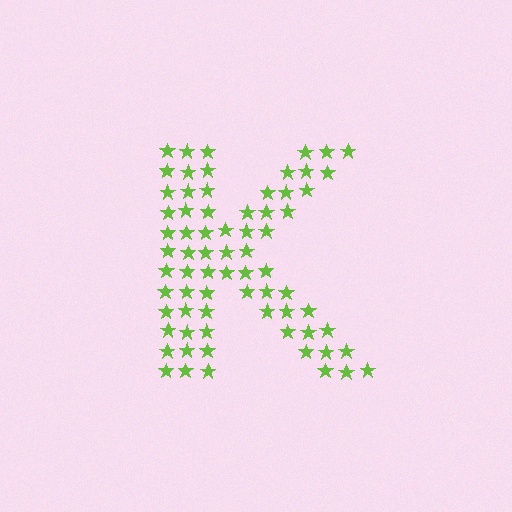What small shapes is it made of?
It is made of small stars.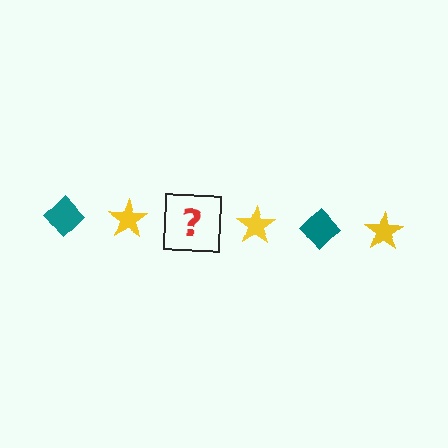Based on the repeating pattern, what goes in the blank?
The blank should be a teal diamond.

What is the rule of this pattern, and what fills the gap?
The rule is that the pattern alternates between teal diamond and yellow star. The gap should be filled with a teal diamond.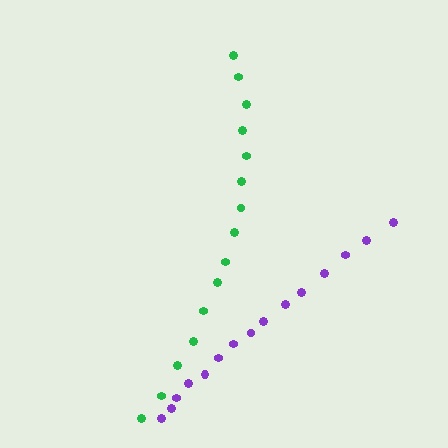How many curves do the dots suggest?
There are 2 distinct paths.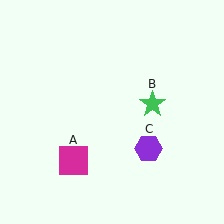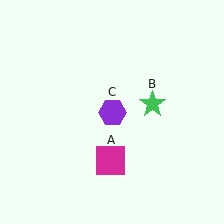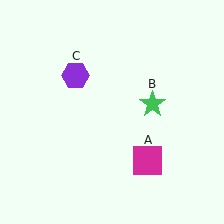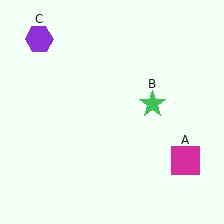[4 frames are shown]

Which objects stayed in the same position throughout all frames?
Green star (object B) remained stationary.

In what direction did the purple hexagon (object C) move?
The purple hexagon (object C) moved up and to the left.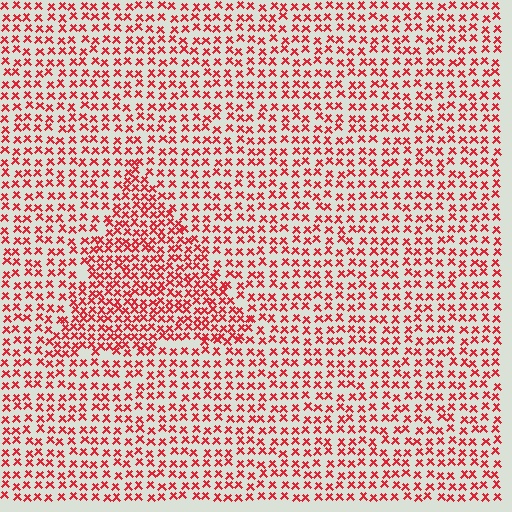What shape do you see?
I see a triangle.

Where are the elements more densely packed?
The elements are more densely packed inside the triangle boundary.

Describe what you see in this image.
The image contains small red elements arranged at two different densities. A triangle-shaped region is visible where the elements are more densely packed than the surrounding area.